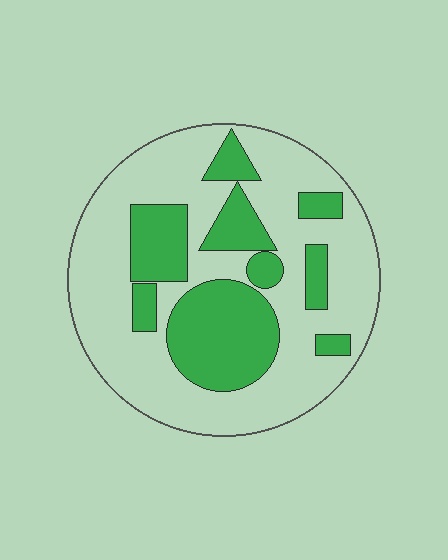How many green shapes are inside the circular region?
9.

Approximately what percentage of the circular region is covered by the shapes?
Approximately 30%.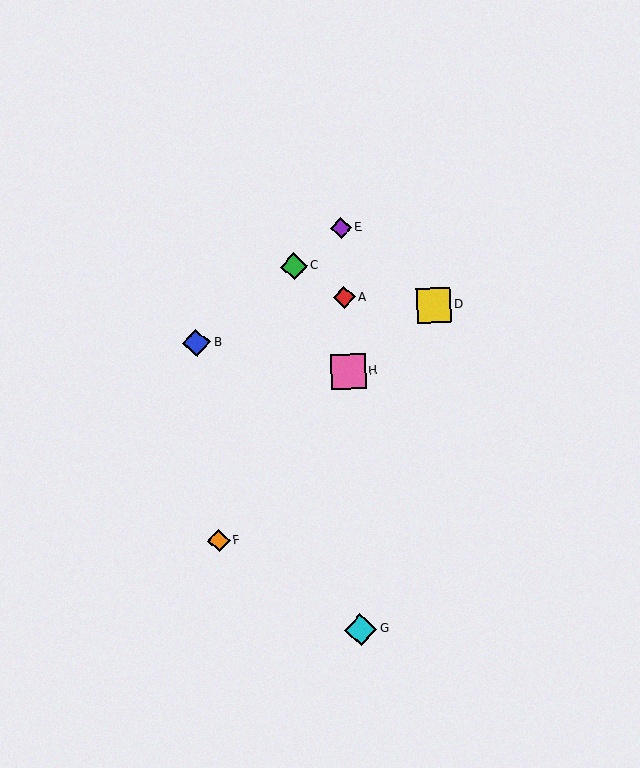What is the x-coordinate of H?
Object H is at x≈348.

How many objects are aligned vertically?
4 objects (A, E, G, H) are aligned vertically.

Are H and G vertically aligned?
Yes, both are at x≈348.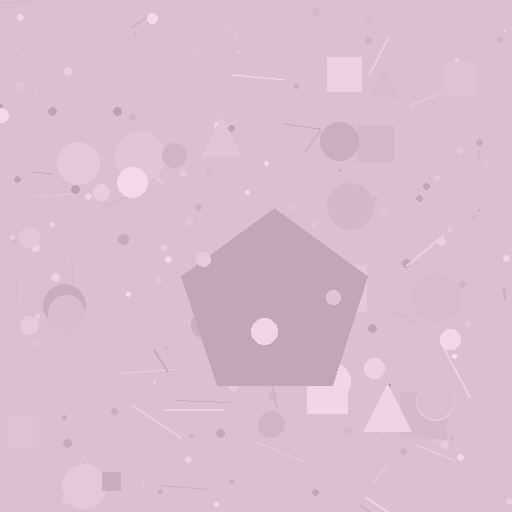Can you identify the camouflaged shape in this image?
The camouflaged shape is a pentagon.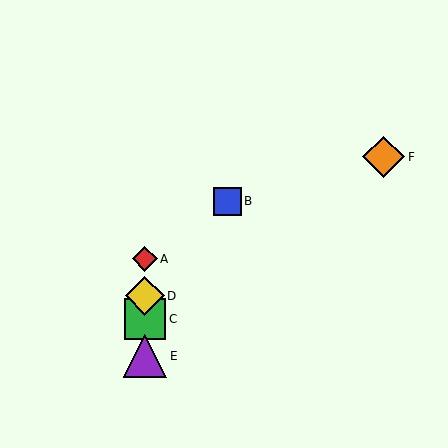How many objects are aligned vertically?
4 objects (A, C, D, E) are aligned vertically.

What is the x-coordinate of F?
Object F is at x≈384.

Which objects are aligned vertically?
Objects A, C, D, E are aligned vertically.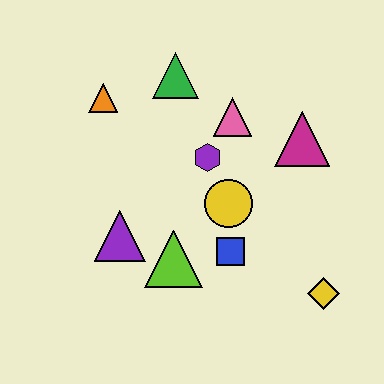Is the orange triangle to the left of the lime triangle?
Yes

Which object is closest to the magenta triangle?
The pink triangle is closest to the magenta triangle.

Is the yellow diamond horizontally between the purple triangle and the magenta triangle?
No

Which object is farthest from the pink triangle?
The yellow diamond is farthest from the pink triangle.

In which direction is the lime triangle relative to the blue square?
The lime triangle is to the left of the blue square.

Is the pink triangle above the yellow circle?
Yes